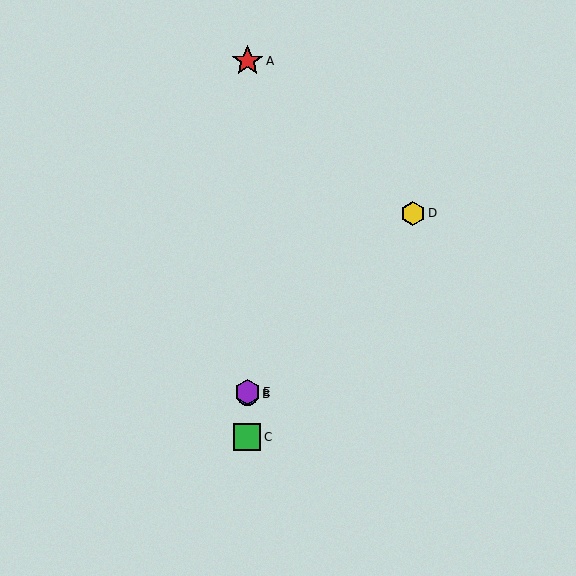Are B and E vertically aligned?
Yes, both are at x≈247.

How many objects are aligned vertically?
4 objects (A, B, C, E) are aligned vertically.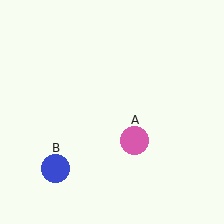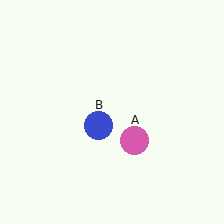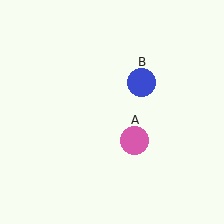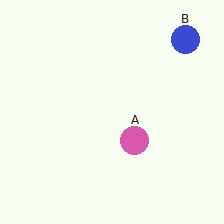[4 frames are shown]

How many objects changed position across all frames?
1 object changed position: blue circle (object B).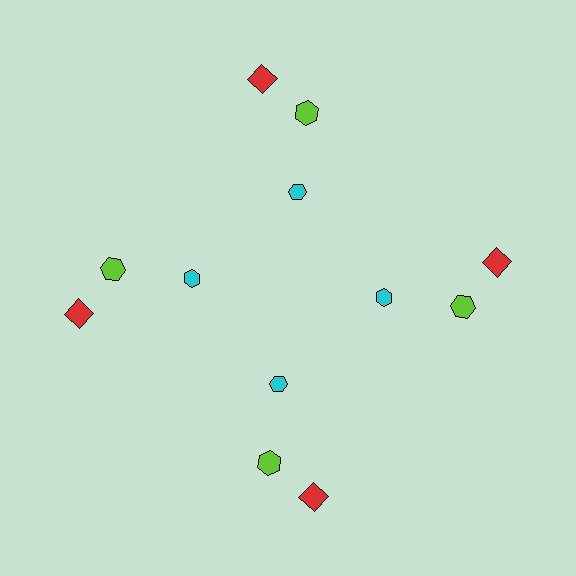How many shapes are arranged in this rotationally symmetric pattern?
There are 12 shapes, arranged in 4 groups of 3.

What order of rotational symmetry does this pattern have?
This pattern has 4-fold rotational symmetry.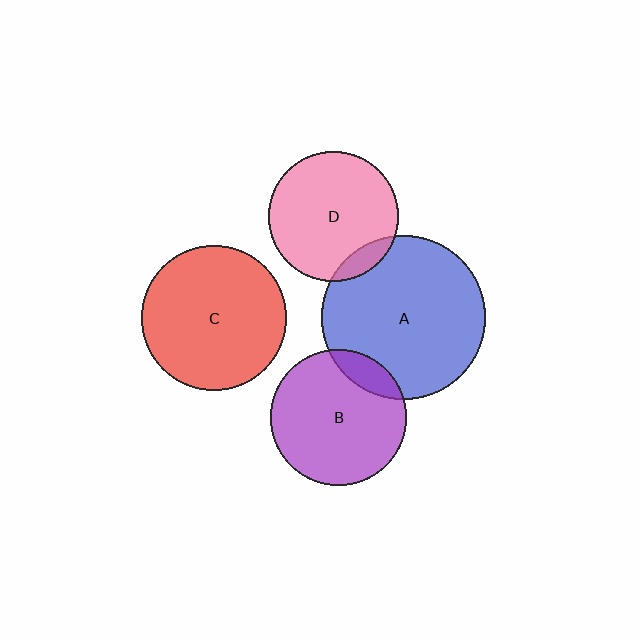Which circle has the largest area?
Circle A (blue).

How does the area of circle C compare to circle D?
Approximately 1.2 times.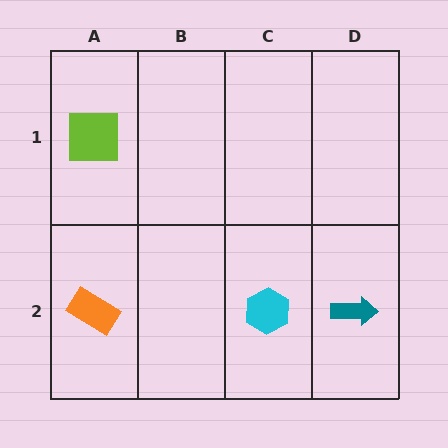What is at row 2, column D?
A teal arrow.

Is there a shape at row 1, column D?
No, that cell is empty.